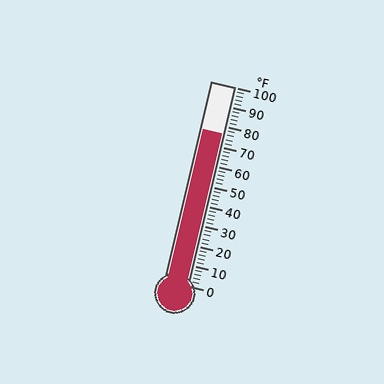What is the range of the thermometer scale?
The thermometer scale ranges from 0°F to 100°F.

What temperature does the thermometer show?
The thermometer shows approximately 76°F.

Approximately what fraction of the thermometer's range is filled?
The thermometer is filled to approximately 75% of its range.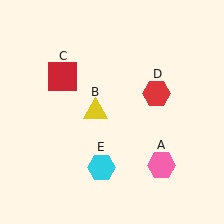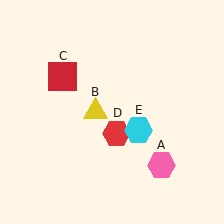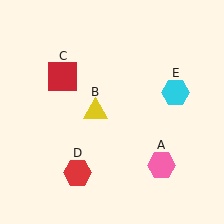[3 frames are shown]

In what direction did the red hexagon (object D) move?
The red hexagon (object D) moved down and to the left.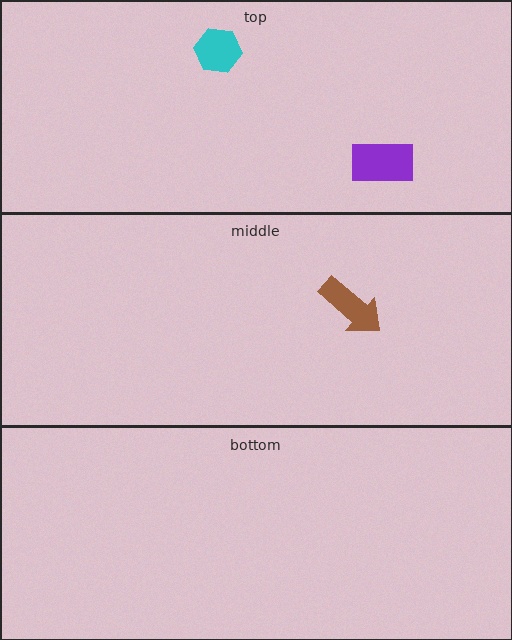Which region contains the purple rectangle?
The top region.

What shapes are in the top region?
The purple rectangle, the cyan hexagon.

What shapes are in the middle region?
The brown arrow.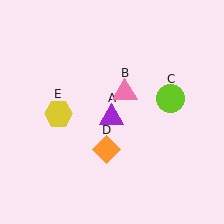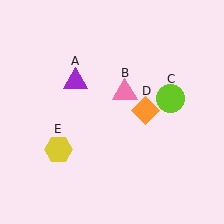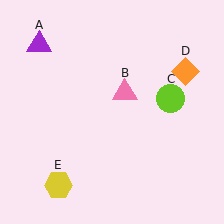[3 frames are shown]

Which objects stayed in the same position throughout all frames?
Pink triangle (object B) and lime circle (object C) remained stationary.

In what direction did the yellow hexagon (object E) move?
The yellow hexagon (object E) moved down.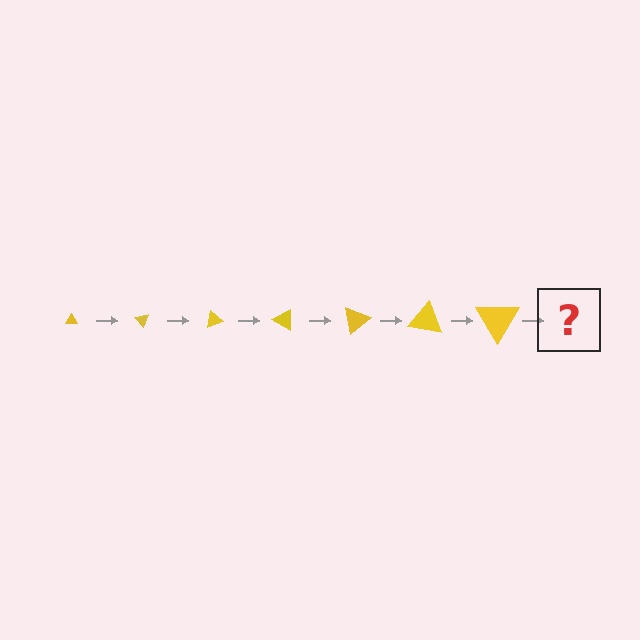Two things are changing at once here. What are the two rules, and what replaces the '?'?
The two rules are that the triangle grows larger each step and it rotates 50 degrees each step. The '?' should be a triangle, larger than the previous one and rotated 350 degrees from the start.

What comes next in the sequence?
The next element should be a triangle, larger than the previous one and rotated 350 degrees from the start.